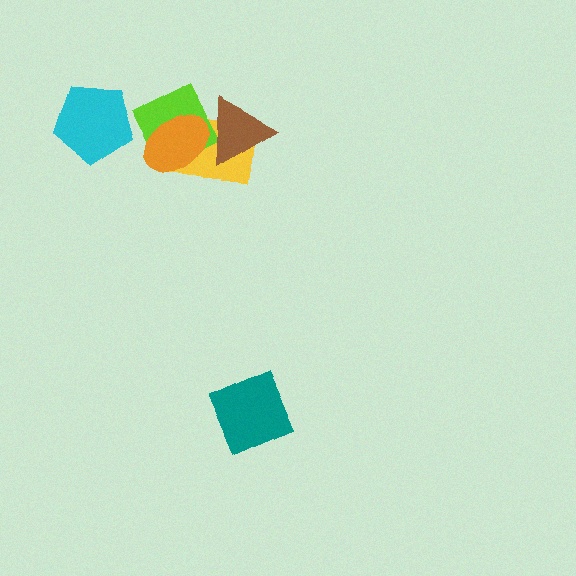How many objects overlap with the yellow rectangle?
3 objects overlap with the yellow rectangle.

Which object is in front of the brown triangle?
The orange ellipse is in front of the brown triangle.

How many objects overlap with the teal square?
0 objects overlap with the teal square.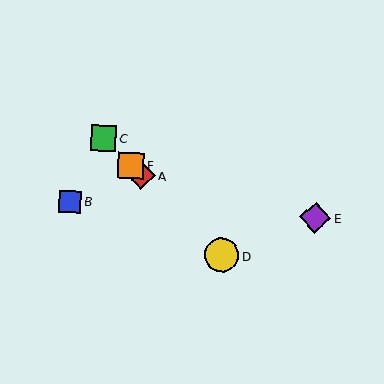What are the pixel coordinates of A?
Object A is at (141, 175).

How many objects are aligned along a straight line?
4 objects (A, C, D, F) are aligned along a straight line.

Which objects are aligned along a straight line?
Objects A, C, D, F are aligned along a straight line.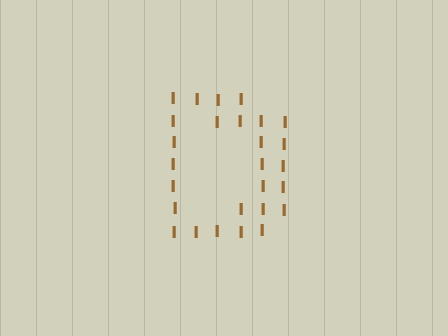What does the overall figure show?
The overall figure shows the letter D.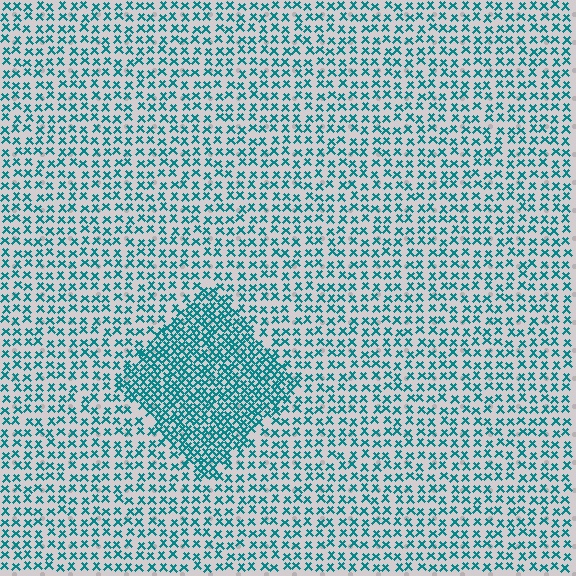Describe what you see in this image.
The image contains small teal elements arranged at two different densities. A diamond-shaped region is visible where the elements are more densely packed than the surrounding area.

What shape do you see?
I see a diamond.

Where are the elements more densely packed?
The elements are more densely packed inside the diamond boundary.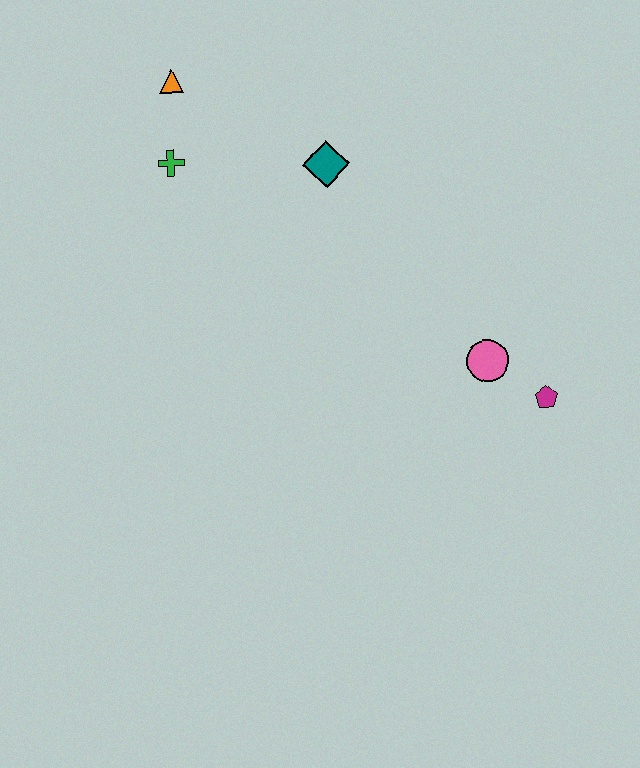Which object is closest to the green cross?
The orange triangle is closest to the green cross.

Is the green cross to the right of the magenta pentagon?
No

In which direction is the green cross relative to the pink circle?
The green cross is to the left of the pink circle.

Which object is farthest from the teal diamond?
The magenta pentagon is farthest from the teal diamond.